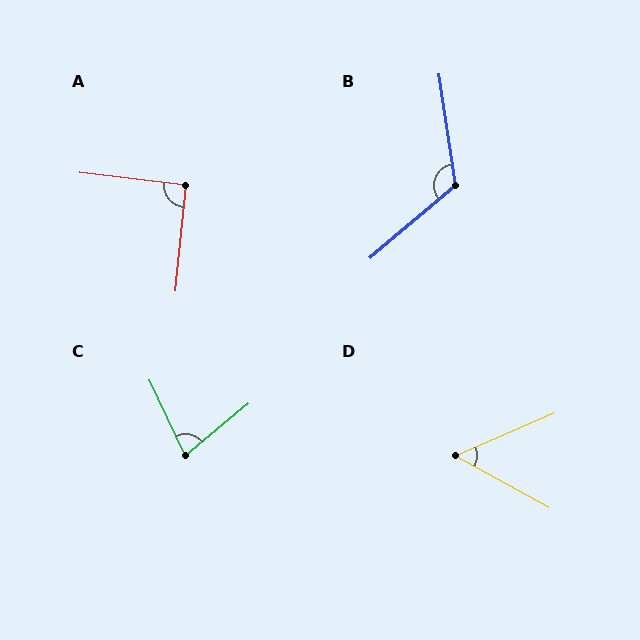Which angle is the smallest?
D, at approximately 52 degrees.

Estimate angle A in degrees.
Approximately 91 degrees.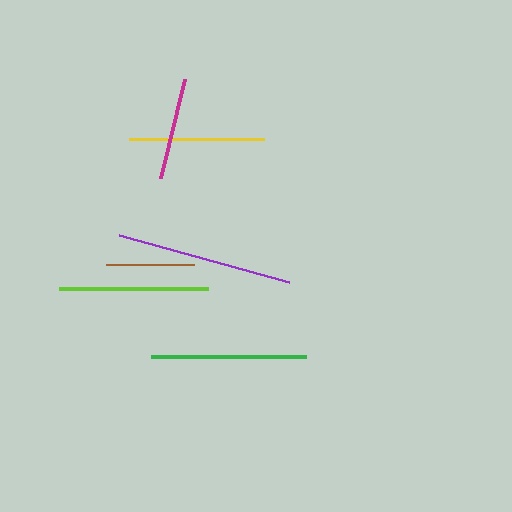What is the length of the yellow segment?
The yellow segment is approximately 135 pixels long.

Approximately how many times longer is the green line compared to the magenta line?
The green line is approximately 1.5 times the length of the magenta line.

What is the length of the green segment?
The green segment is approximately 154 pixels long.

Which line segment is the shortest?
The brown line is the shortest at approximately 87 pixels.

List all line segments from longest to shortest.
From longest to shortest: purple, green, lime, yellow, magenta, brown.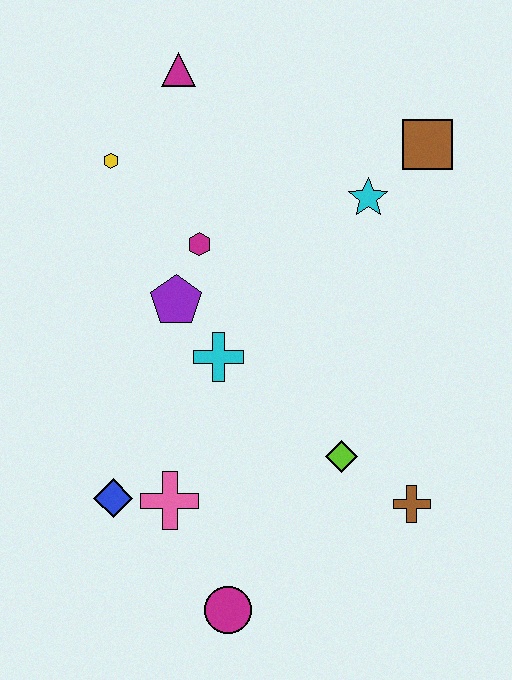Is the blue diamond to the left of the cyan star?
Yes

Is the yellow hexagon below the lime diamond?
No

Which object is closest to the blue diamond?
The pink cross is closest to the blue diamond.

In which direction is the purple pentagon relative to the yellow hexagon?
The purple pentagon is below the yellow hexagon.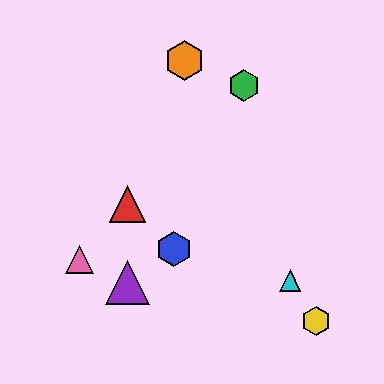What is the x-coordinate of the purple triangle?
The purple triangle is at x≈128.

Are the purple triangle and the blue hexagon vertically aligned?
No, the purple triangle is at x≈128 and the blue hexagon is at x≈174.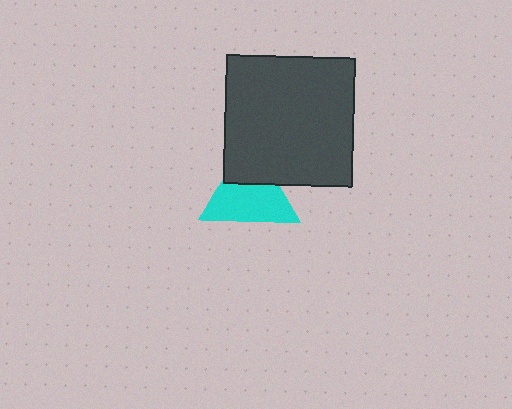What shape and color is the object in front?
The object in front is a dark gray square.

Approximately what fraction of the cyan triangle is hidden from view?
Roughly 35% of the cyan triangle is hidden behind the dark gray square.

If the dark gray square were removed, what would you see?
You would see the complete cyan triangle.